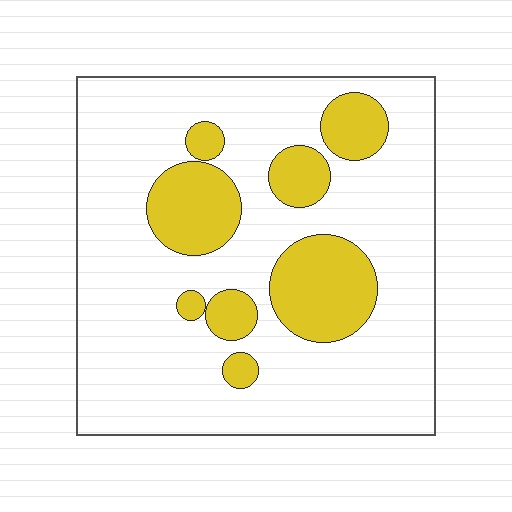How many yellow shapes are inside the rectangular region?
8.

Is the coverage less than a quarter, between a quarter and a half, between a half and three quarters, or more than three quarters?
Less than a quarter.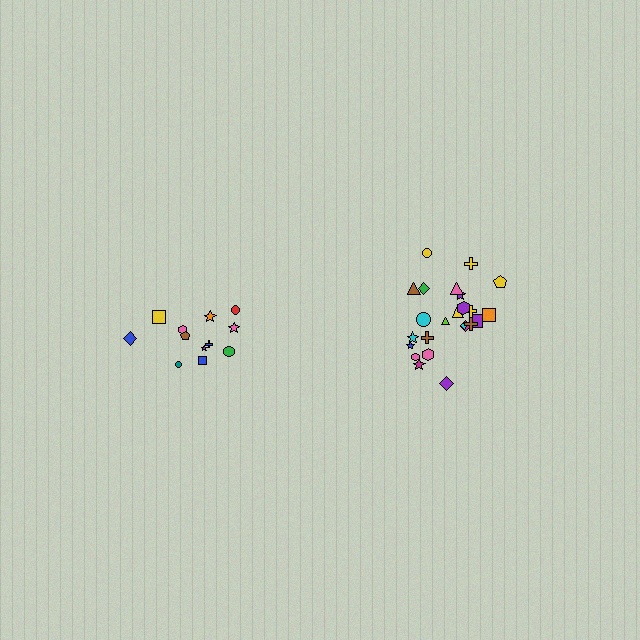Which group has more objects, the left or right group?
The right group.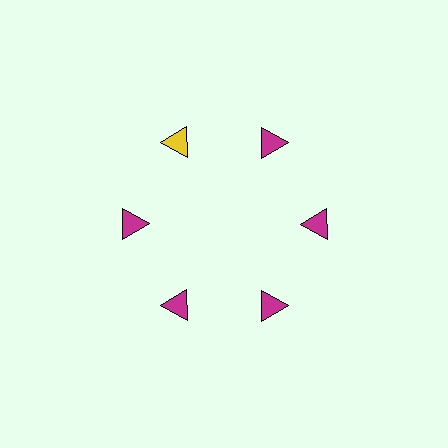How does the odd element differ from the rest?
It has a different color: yellow instead of magenta.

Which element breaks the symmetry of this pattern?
The yellow triangle at roughly the 11 o'clock position breaks the symmetry. All other shapes are magenta triangles.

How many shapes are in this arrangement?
There are 6 shapes arranged in a ring pattern.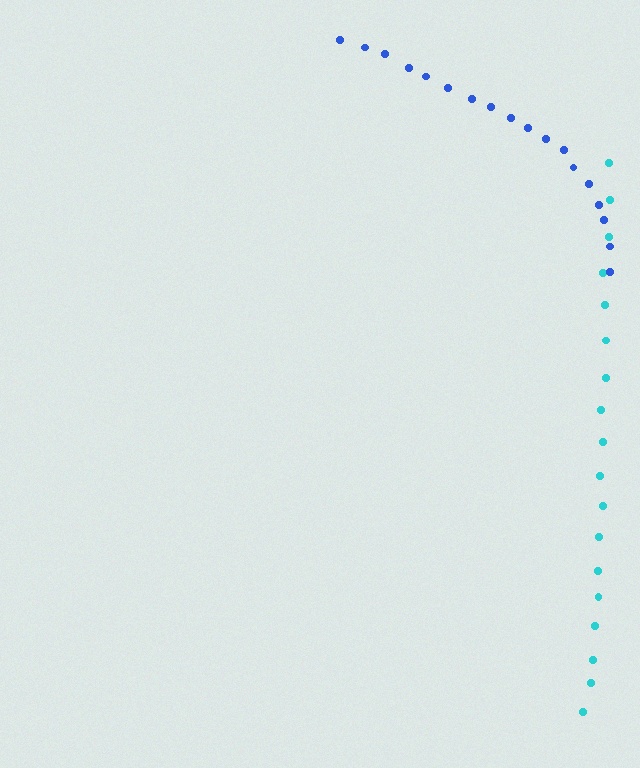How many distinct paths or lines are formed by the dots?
There are 2 distinct paths.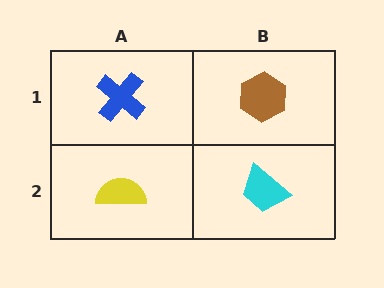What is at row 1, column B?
A brown hexagon.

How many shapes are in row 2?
2 shapes.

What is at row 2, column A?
A yellow semicircle.